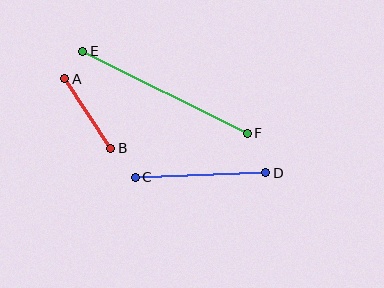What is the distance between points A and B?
The distance is approximately 83 pixels.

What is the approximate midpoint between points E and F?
The midpoint is at approximately (165, 92) pixels.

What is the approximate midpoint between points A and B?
The midpoint is at approximately (88, 113) pixels.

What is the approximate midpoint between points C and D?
The midpoint is at approximately (201, 175) pixels.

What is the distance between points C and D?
The distance is approximately 130 pixels.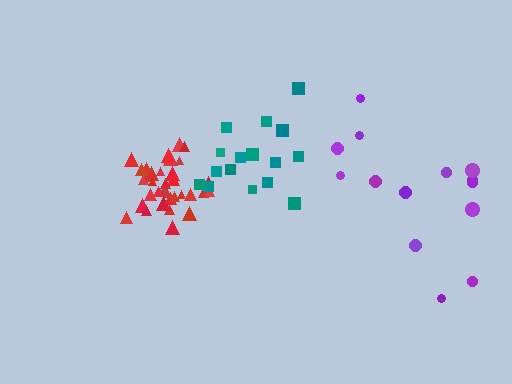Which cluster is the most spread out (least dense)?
Purple.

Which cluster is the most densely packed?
Red.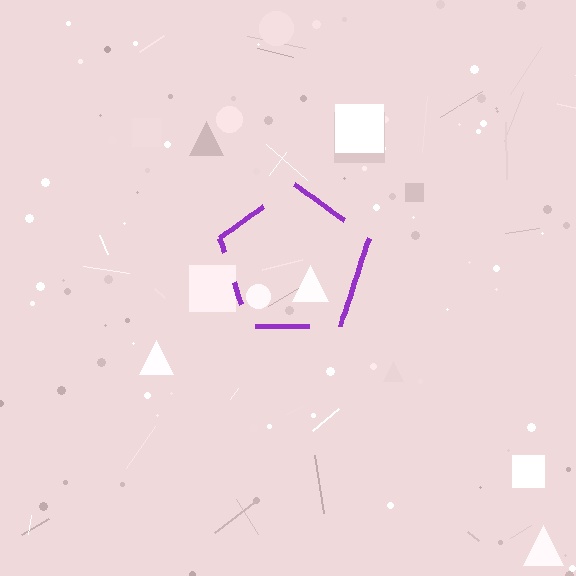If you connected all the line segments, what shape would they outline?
They would outline a pentagon.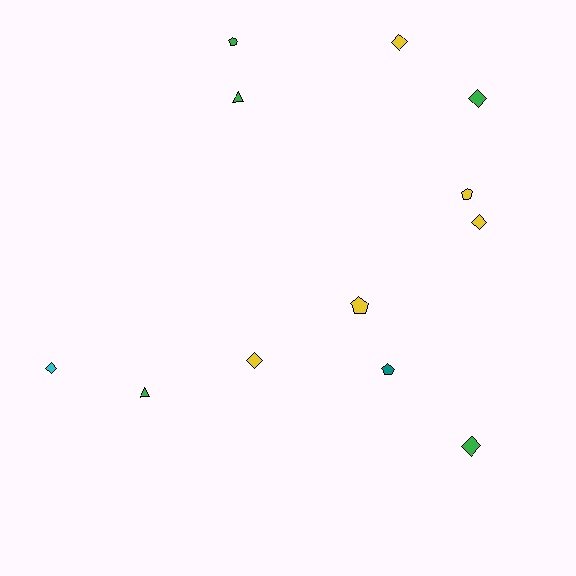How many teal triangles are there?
There are no teal triangles.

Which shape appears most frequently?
Diamond, with 6 objects.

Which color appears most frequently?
Yellow, with 5 objects.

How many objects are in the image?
There are 12 objects.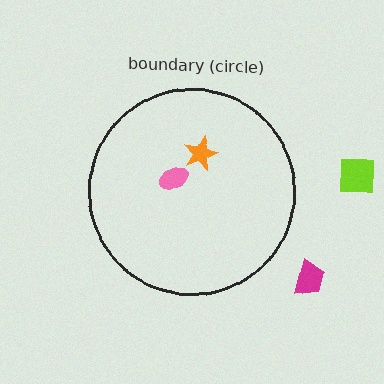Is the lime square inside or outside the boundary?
Outside.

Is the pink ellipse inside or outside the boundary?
Inside.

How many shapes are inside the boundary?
2 inside, 2 outside.